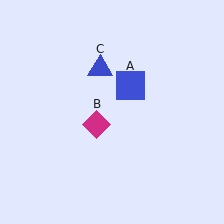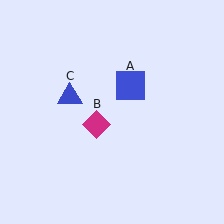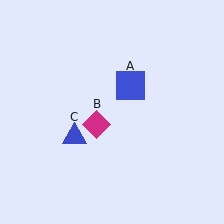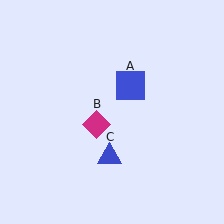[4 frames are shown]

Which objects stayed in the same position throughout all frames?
Blue square (object A) and magenta diamond (object B) remained stationary.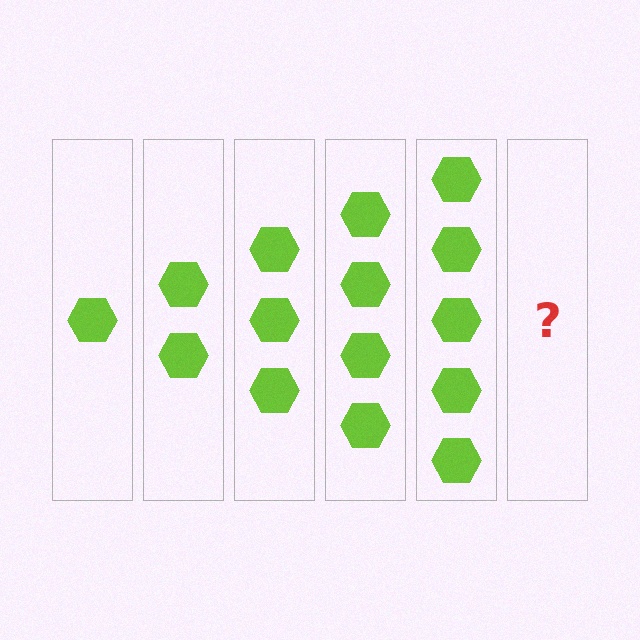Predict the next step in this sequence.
The next step is 6 hexagons.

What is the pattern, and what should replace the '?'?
The pattern is that each step adds one more hexagon. The '?' should be 6 hexagons.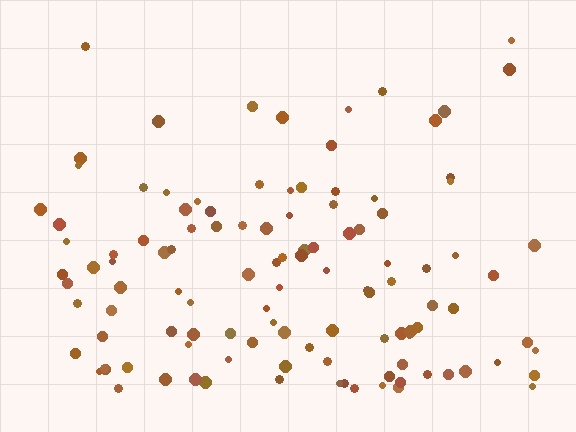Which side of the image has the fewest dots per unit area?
The top.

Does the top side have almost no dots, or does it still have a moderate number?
Still a moderate number, just noticeably fewer than the bottom.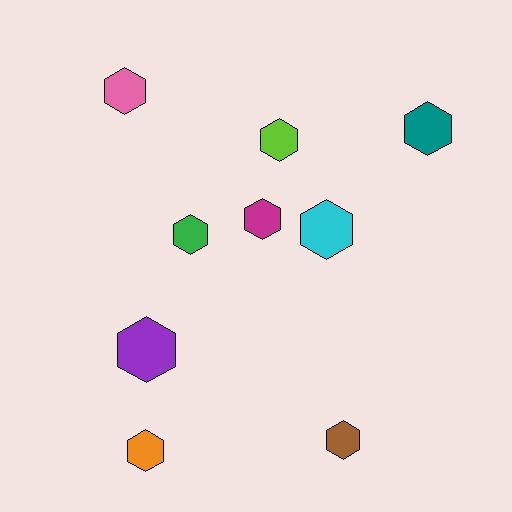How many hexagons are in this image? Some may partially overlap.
There are 9 hexagons.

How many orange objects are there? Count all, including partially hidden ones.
There is 1 orange object.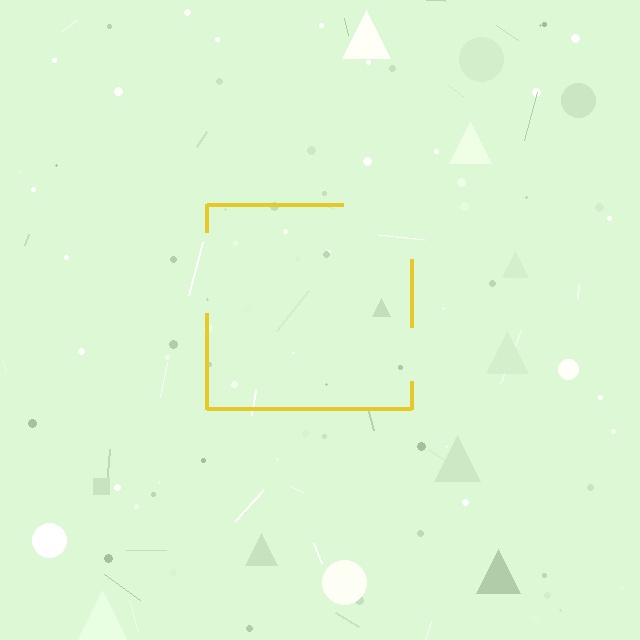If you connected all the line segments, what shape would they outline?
They would outline a square.